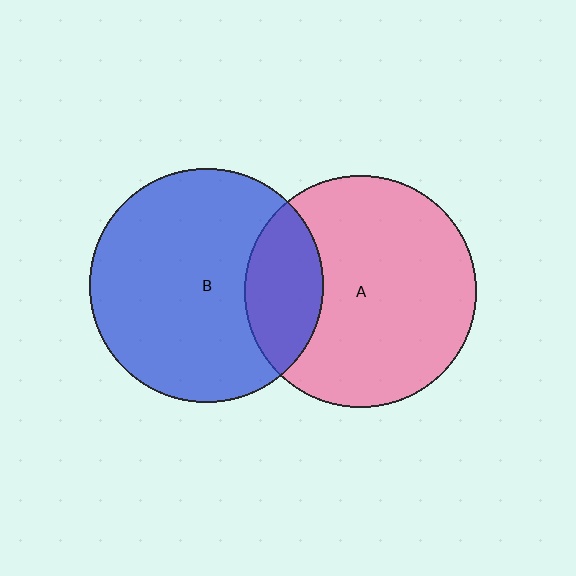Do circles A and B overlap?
Yes.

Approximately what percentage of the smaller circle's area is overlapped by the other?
Approximately 25%.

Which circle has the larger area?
Circle B (blue).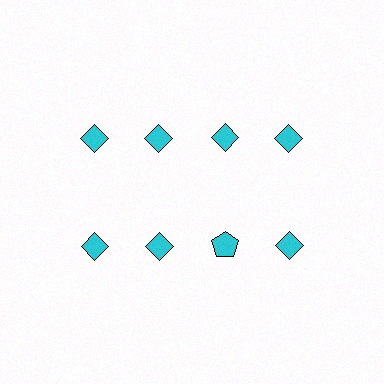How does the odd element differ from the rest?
It has a different shape: pentagon instead of diamond.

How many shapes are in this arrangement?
There are 8 shapes arranged in a grid pattern.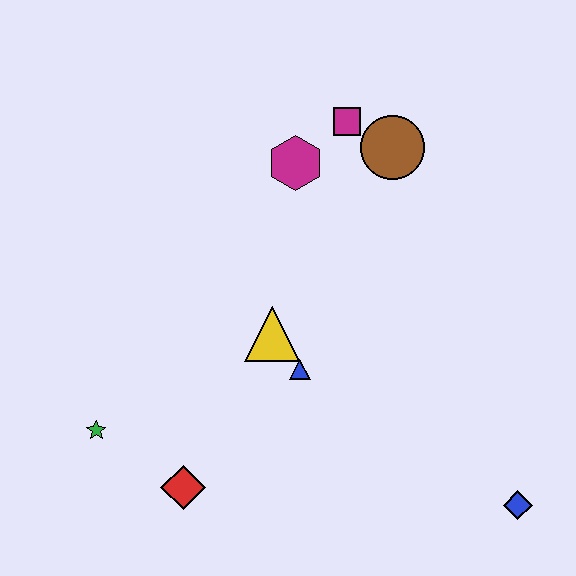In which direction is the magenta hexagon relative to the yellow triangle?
The magenta hexagon is above the yellow triangle.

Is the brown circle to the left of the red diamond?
No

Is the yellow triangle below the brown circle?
Yes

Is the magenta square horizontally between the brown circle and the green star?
Yes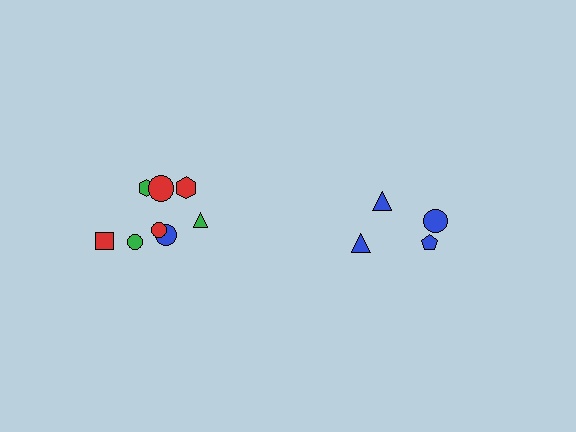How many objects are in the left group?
There are 8 objects.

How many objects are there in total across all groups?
There are 12 objects.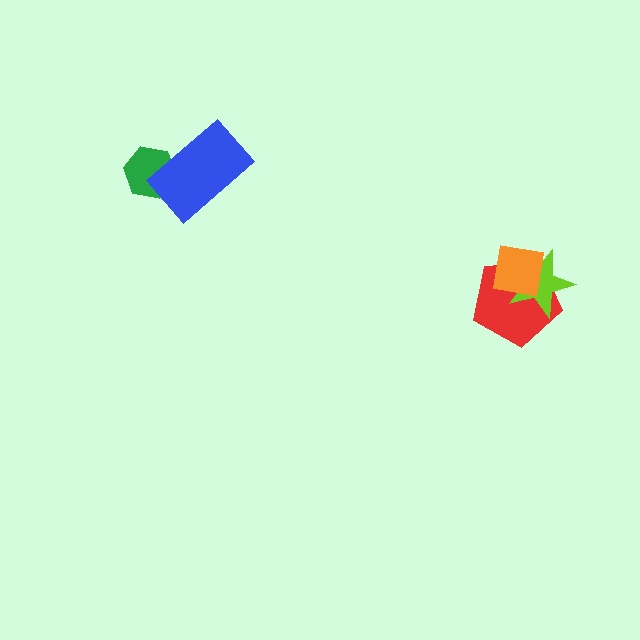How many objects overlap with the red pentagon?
2 objects overlap with the red pentagon.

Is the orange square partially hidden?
No, no other shape covers it.